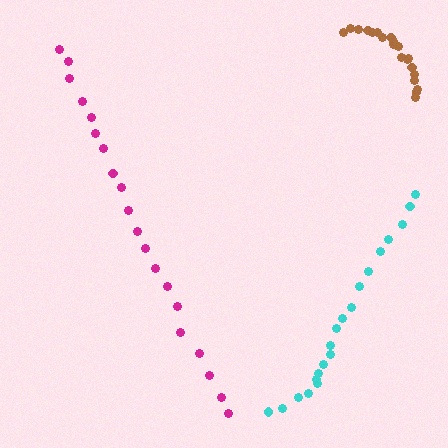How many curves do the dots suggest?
There are 3 distinct paths.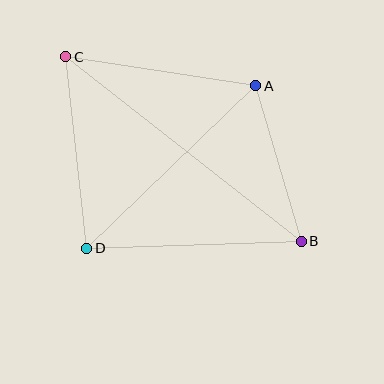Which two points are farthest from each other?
Points B and C are farthest from each other.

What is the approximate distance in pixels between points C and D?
The distance between C and D is approximately 192 pixels.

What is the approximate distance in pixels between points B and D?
The distance between B and D is approximately 215 pixels.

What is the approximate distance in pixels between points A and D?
The distance between A and D is approximately 234 pixels.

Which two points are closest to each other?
Points A and B are closest to each other.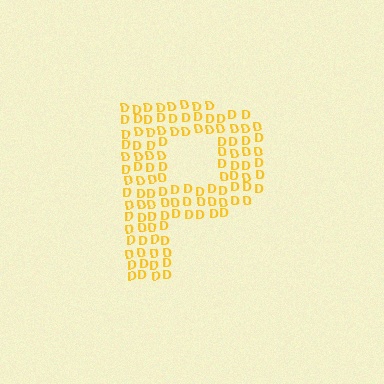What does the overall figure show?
The overall figure shows the letter P.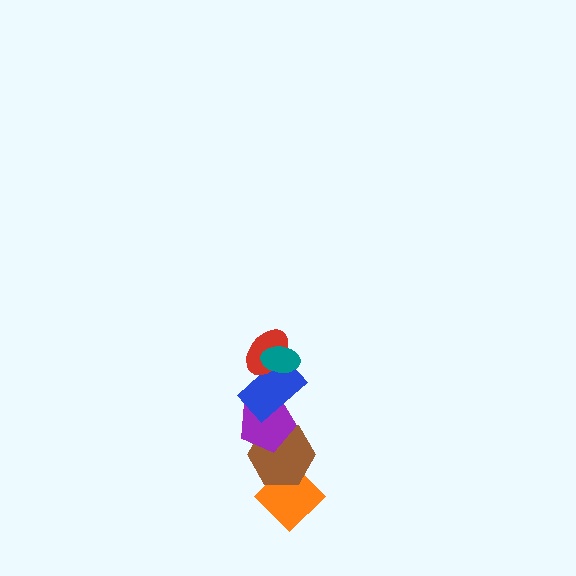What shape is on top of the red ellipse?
The teal ellipse is on top of the red ellipse.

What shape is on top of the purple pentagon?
The blue rectangle is on top of the purple pentagon.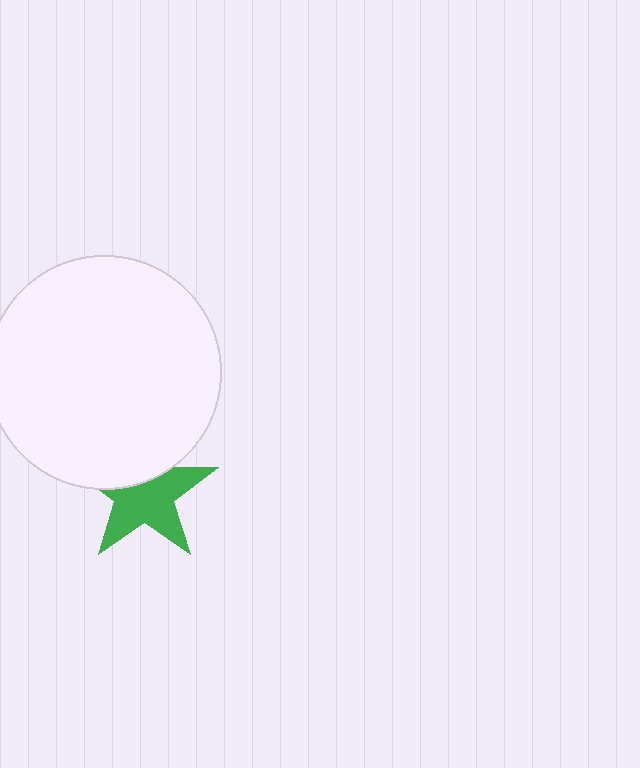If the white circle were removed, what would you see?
You would see the complete green star.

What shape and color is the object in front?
The object in front is a white circle.